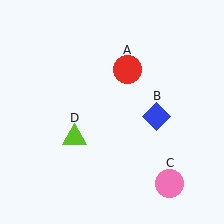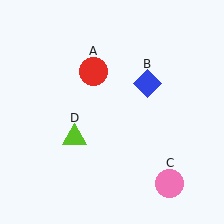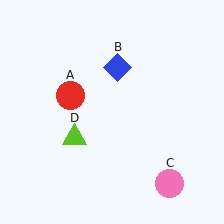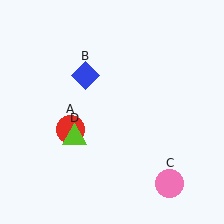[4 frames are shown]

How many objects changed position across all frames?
2 objects changed position: red circle (object A), blue diamond (object B).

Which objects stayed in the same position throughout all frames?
Pink circle (object C) and lime triangle (object D) remained stationary.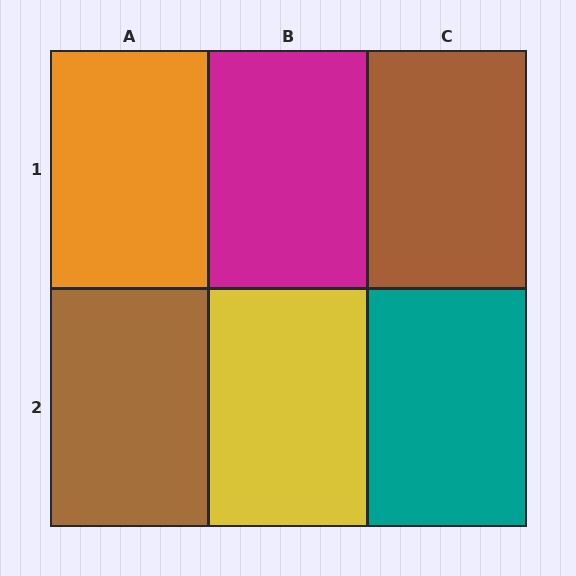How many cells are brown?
2 cells are brown.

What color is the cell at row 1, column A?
Orange.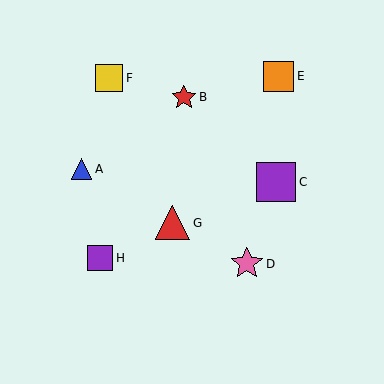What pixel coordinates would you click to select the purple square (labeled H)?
Click at (100, 258) to select the purple square H.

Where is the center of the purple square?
The center of the purple square is at (276, 182).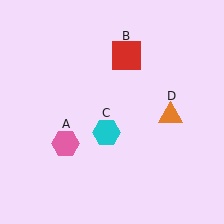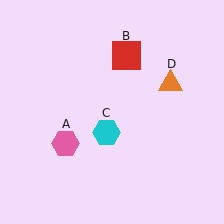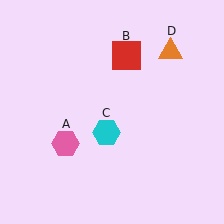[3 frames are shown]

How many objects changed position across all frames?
1 object changed position: orange triangle (object D).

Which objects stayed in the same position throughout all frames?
Pink hexagon (object A) and red square (object B) and cyan hexagon (object C) remained stationary.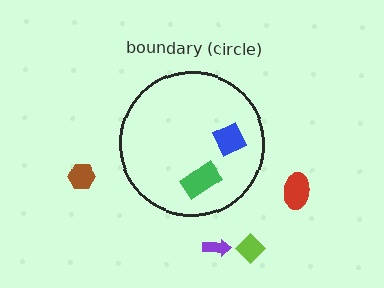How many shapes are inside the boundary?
2 inside, 4 outside.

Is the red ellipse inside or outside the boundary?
Outside.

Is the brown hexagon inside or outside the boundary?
Outside.